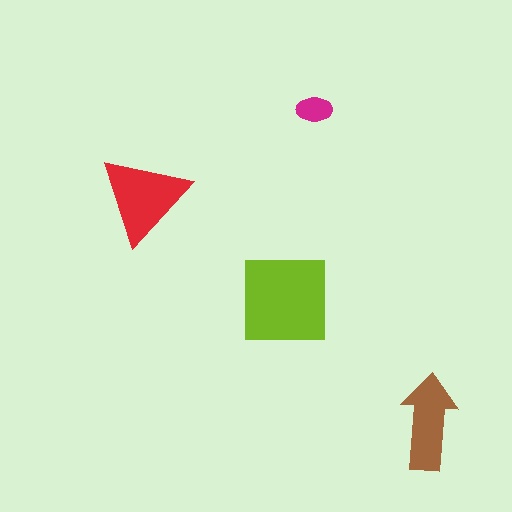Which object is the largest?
The lime square.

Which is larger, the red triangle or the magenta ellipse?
The red triangle.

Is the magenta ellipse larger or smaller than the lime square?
Smaller.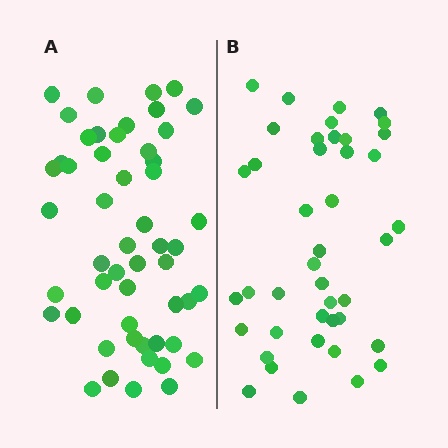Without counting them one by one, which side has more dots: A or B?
Region A (the left region) has more dots.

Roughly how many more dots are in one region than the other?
Region A has roughly 10 or so more dots than region B.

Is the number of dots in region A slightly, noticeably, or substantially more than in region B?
Region A has only slightly more — the two regions are fairly close. The ratio is roughly 1.2 to 1.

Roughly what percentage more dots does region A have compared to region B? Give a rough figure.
About 25% more.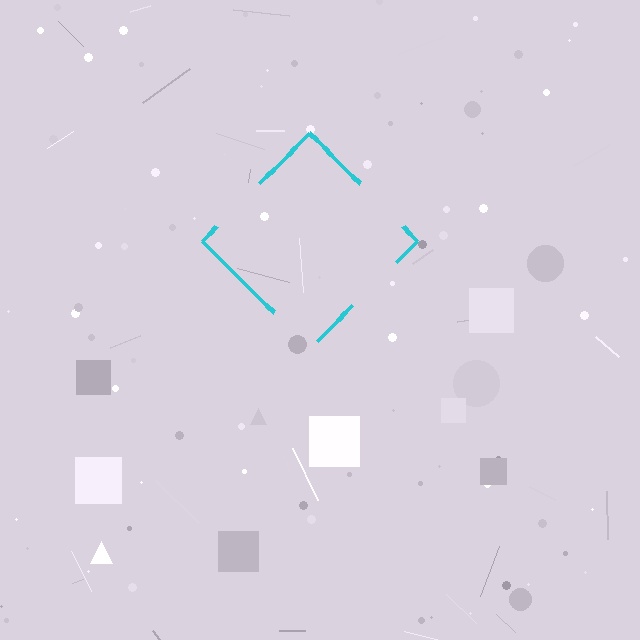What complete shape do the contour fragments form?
The contour fragments form a diamond.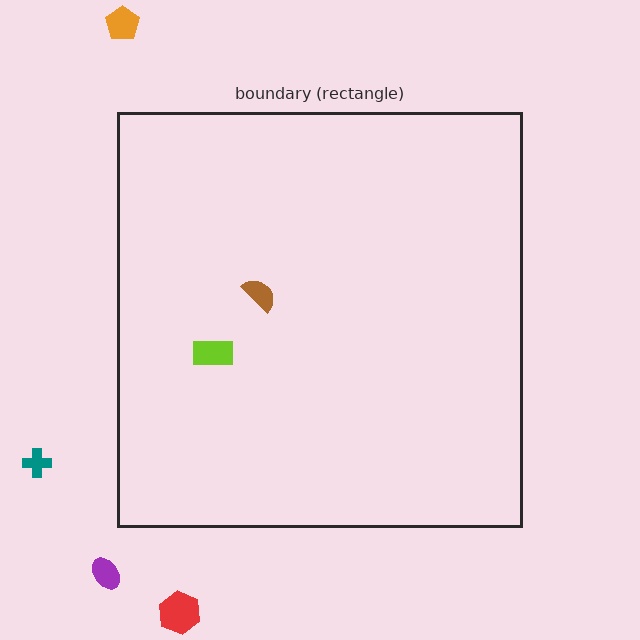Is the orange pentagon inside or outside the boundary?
Outside.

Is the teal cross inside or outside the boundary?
Outside.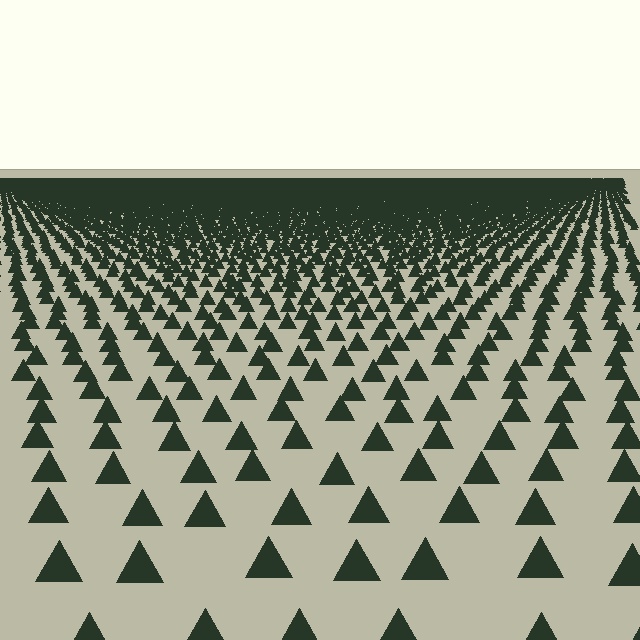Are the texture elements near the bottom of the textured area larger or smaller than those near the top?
Larger. Near the bottom, elements are closer to the viewer and appear at a bigger on-screen size.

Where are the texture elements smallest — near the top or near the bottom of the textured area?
Near the top.